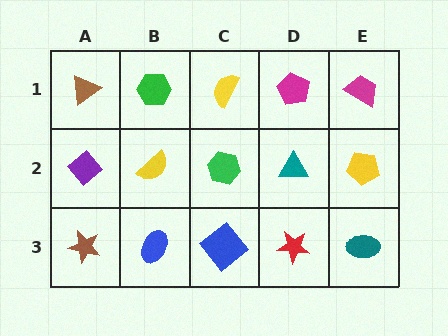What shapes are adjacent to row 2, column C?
A yellow semicircle (row 1, column C), a blue diamond (row 3, column C), a yellow semicircle (row 2, column B), a teal triangle (row 2, column D).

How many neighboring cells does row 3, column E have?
2.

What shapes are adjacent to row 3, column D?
A teal triangle (row 2, column D), a blue diamond (row 3, column C), a teal ellipse (row 3, column E).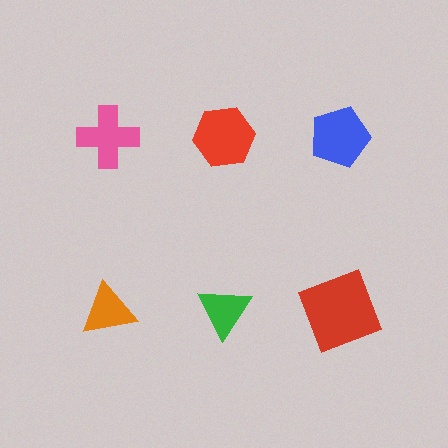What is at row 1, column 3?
A blue pentagon.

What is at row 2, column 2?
A green triangle.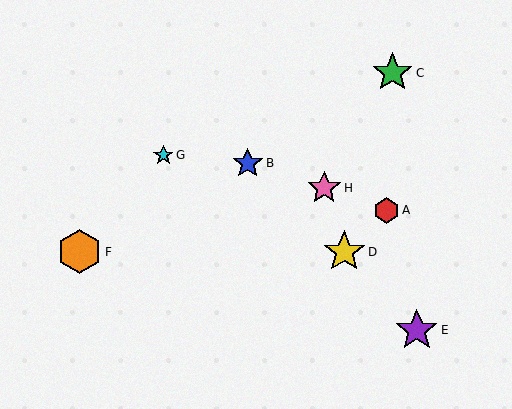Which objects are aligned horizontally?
Objects D, F are aligned horizontally.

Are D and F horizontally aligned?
Yes, both are at y≈252.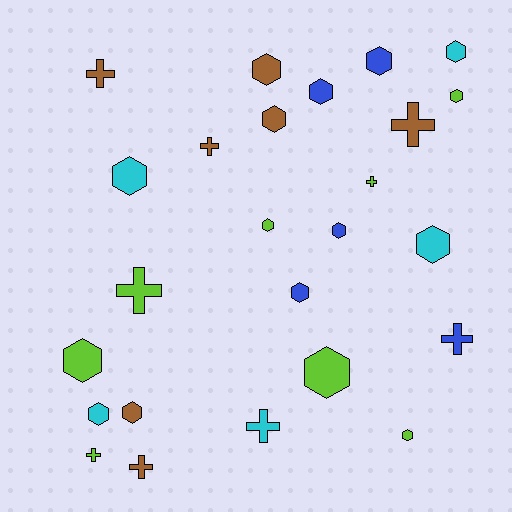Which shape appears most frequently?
Hexagon, with 16 objects.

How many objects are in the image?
There are 25 objects.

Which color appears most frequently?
Lime, with 8 objects.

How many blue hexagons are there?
There are 4 blue hexagons.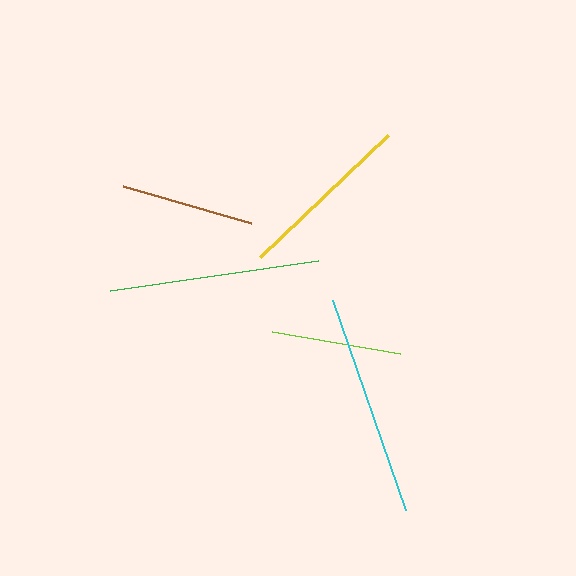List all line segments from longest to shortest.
From longest to shortest: cyan, green, yellow, brown, lime.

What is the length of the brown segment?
The brown segment is approximately 133 pixels long.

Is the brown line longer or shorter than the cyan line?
The cyan line is longer than the brown line.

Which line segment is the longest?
The cyan line is the longest at approximately 223 pixels.